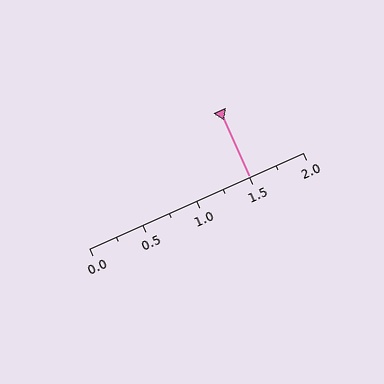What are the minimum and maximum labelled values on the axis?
The axis runs from 0.0 to 2.0.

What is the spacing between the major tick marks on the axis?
The major ticks are spaced 0.5 apart.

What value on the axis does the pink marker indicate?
The marker indicates approximately 1.5.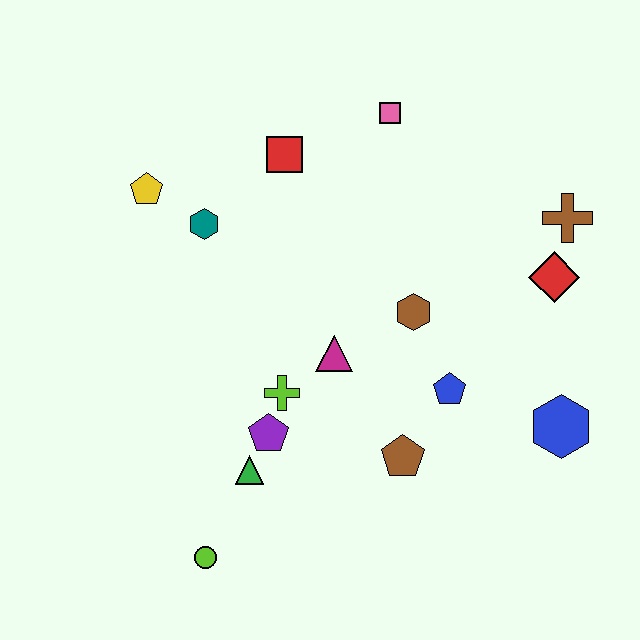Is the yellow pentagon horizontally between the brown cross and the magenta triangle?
No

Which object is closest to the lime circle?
The green triangle is closest to the lime circle.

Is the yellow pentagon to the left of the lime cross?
Yes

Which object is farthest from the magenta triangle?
The brown cross is farthest from the magenta triangle.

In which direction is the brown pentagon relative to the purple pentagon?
The brown pentagon is to the right of the purple pentagon.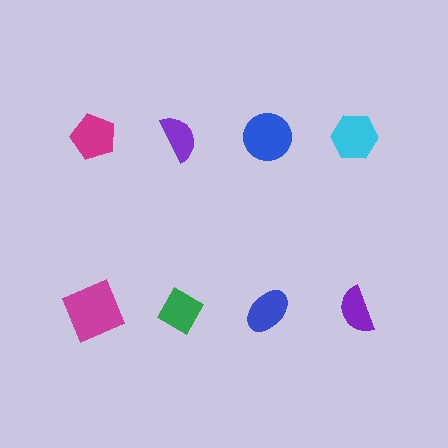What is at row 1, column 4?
A cyan hexagon.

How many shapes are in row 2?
4 shapes.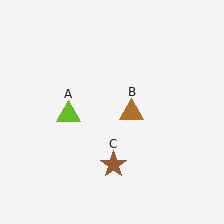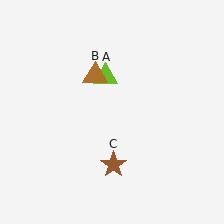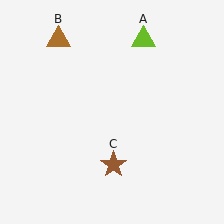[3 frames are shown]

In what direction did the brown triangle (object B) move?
The brown triangle (object B) moved up and to the left.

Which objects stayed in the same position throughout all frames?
Brown star (object C) remained stationary.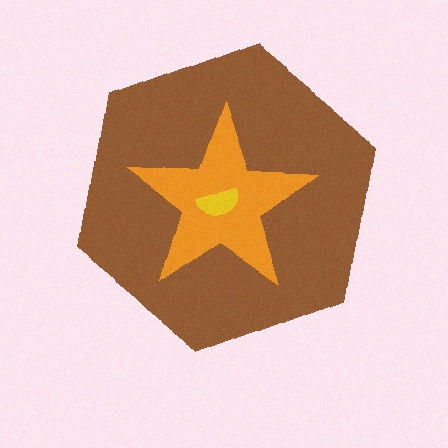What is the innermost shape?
The yellow semicircle.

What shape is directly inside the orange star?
The yellow semicircle.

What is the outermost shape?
The brown hexagon.